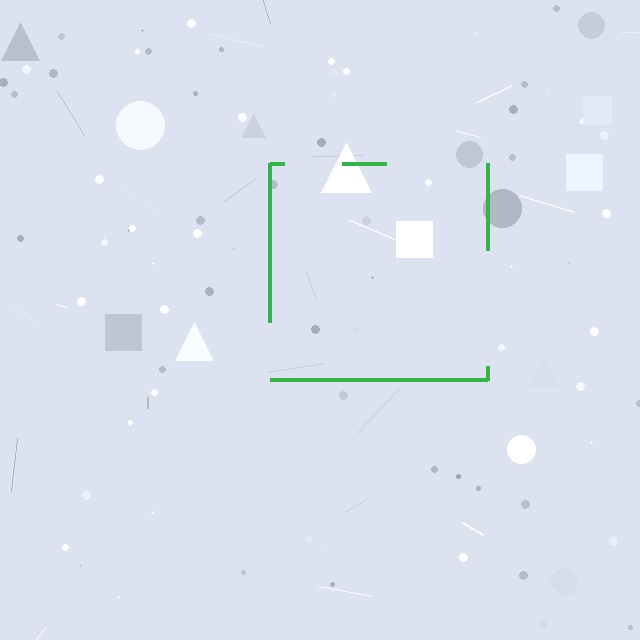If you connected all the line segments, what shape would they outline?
They would outline a square.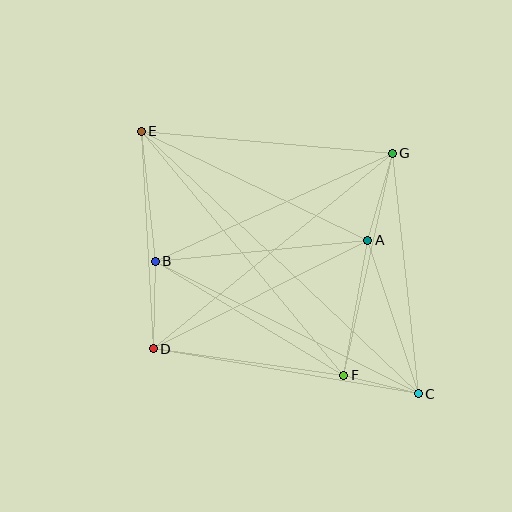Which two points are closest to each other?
Points C and F are closest to each other.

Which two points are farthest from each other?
Points C and E are farthest from each other.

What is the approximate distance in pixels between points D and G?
The distance between D and G is approximately 309 pixels.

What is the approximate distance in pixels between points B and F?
The distance between B and F is approximately 220 pixels.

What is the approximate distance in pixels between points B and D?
The distance between B and D is approximately 87 pixels.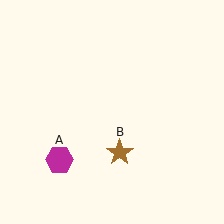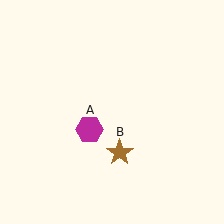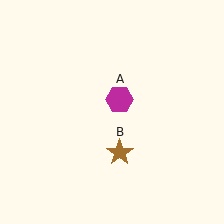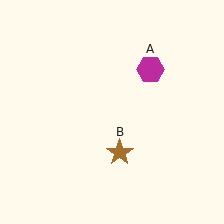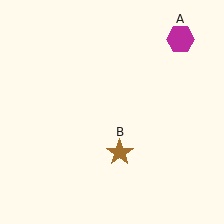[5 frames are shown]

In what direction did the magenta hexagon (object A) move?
The magenta hexagon (object A) moved up and to the right.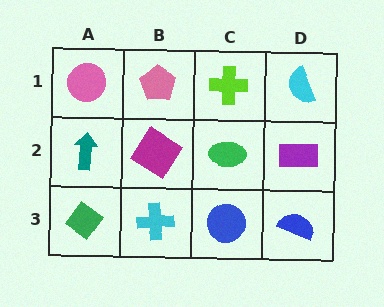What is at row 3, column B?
A cyan cross.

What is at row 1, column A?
A pink circle.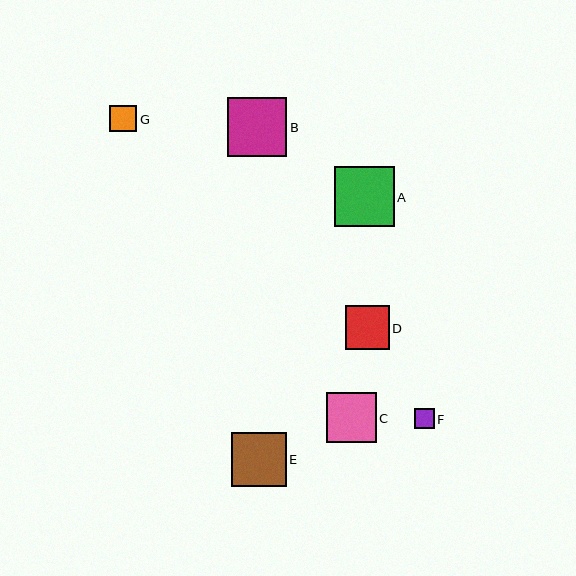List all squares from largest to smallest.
From largest to smallest: A, B, E, C, D, G, F.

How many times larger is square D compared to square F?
Square D is approximately 2.2 times the size of square F.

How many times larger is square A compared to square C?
Square A is approximately 1.2 times the size of square C.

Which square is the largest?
Square A is the largest with a size of approximately 60 pixels.